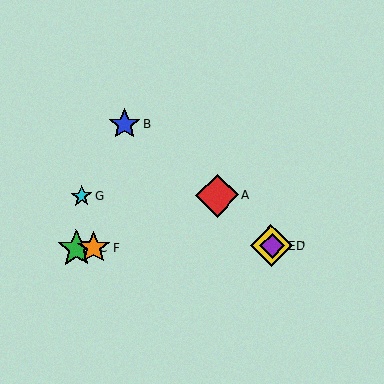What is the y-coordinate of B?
Object B is at y≈124.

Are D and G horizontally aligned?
No, D is at y≈246 and G is at y≈196.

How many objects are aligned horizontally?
4 objects (C, D, E, F) are aligned horizontally.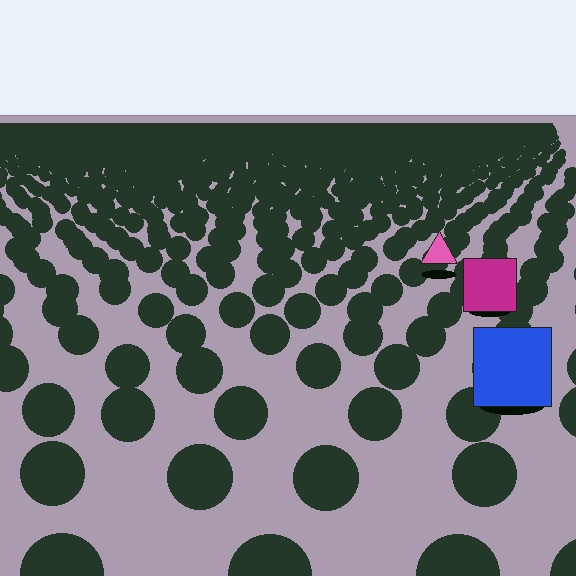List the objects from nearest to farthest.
From nearest to farthest: the blue square, the magenta square, the pink triangle.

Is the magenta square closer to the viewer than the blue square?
No. The blue square is closer — you can tell from the texture gradient: the ground texture is coarser near it.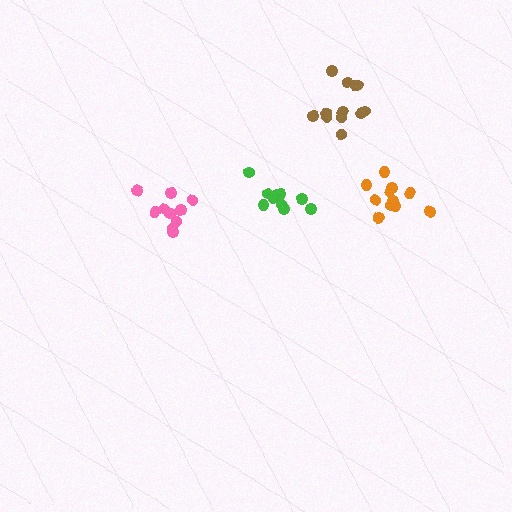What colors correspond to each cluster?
The clusters are colored: green, orange, brown, pink.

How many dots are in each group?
Group 1: 10 dots, Group 2: 11 dots, Group 3: 12 dots, Group 4: 10 dots (43 total).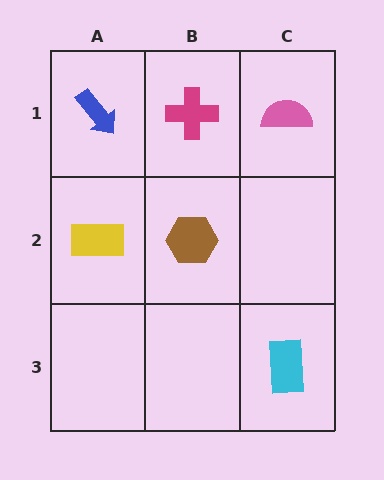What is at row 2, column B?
A brown hexagon.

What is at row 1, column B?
A magenta cross.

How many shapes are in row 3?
1 shape.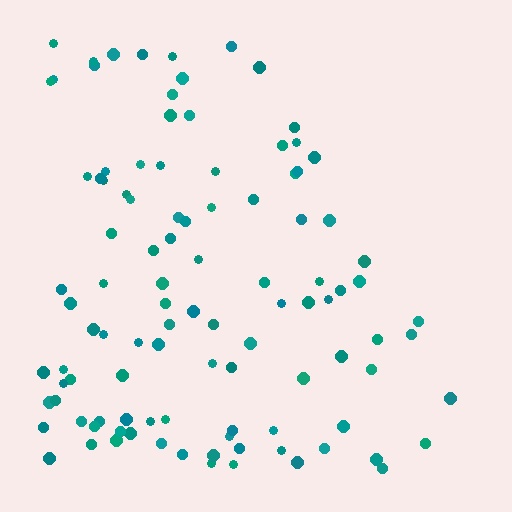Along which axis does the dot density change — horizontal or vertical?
Horizontal.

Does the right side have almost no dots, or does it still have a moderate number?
Still a moderate number, just noticeably fewer than the left.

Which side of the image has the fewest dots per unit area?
The right.